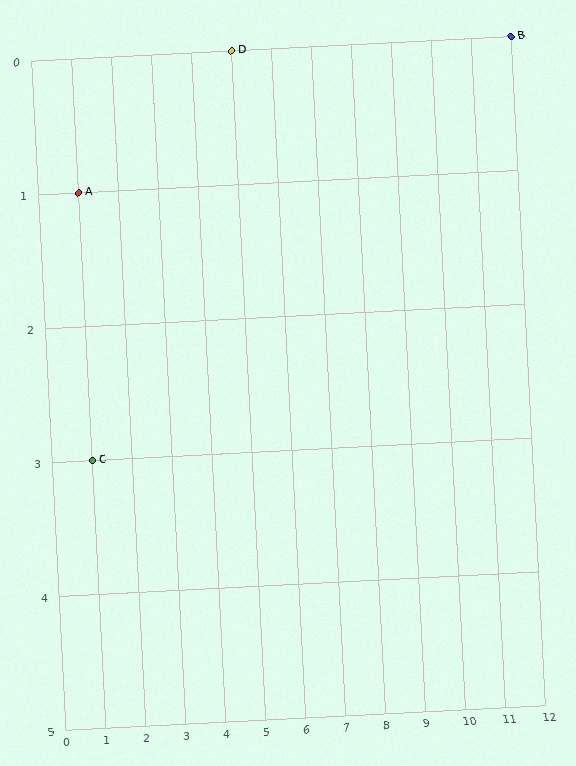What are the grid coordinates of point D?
Point D is at grid coordinates (5, 0).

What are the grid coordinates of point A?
Point A is at grid coordinates (1, 1).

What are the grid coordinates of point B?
Point B is at grid coordinates (12, 0).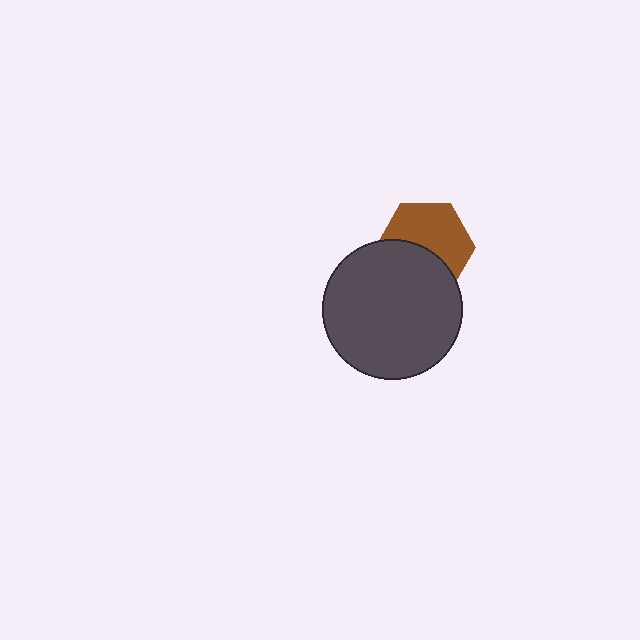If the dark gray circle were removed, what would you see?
You would see the complete brown hexagon.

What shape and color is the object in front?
The object in front is a dark gray circle.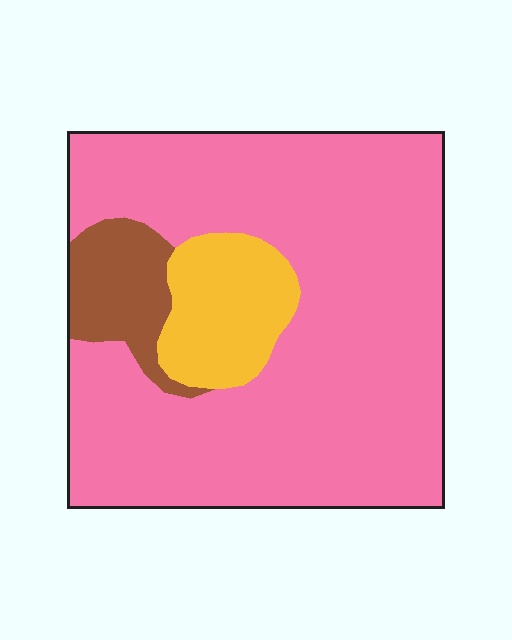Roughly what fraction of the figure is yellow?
Yellow covers 12% of the figure.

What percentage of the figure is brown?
Brown takes up about one tenth (1/10) of the figure.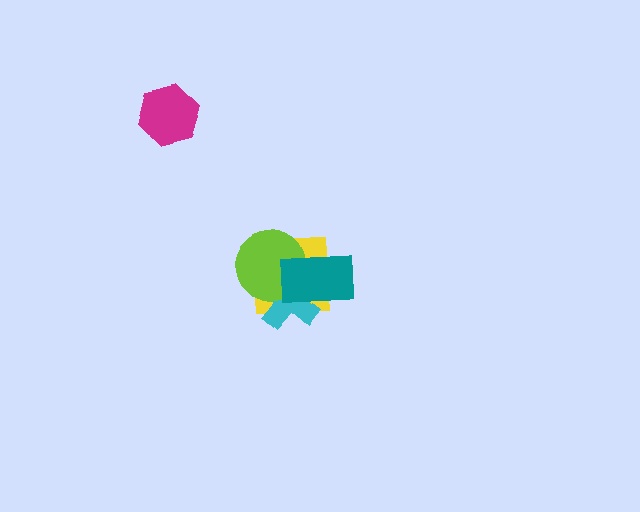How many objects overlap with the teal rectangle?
3 objects overlap with the teal rectangle.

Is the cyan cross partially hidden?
Yes, it is partially covered by another shape.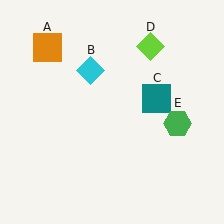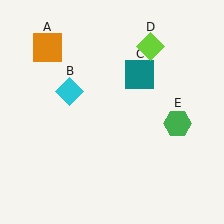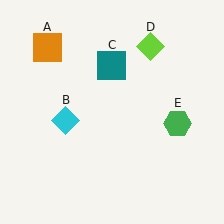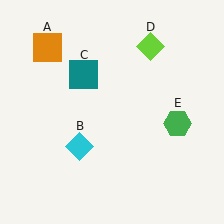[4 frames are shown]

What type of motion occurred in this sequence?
The cyan diamond (object B), teal square (object C) rotated counterclockwise around the center of the scene.